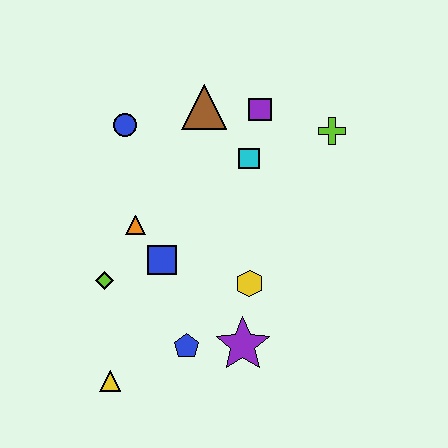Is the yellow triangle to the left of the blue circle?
Yes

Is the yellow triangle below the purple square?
Yes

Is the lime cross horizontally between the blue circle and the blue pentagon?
No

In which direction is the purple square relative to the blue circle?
The purple square is to the right of the blue circle.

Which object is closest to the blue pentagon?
The purple star is closest to the blue pentagon.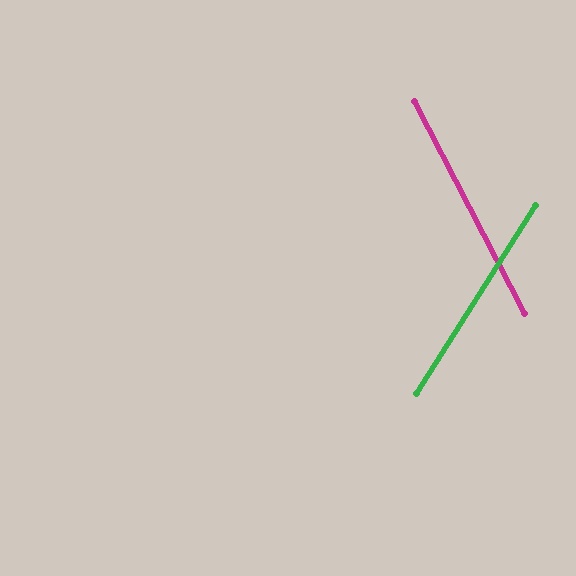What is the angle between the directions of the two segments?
Approximately 60 degrees.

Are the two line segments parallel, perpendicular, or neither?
Neither parallel nor perpendicular — they differ by about 60°.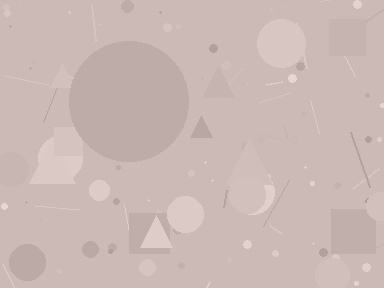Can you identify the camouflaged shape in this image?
The camouflaged shape is a circle.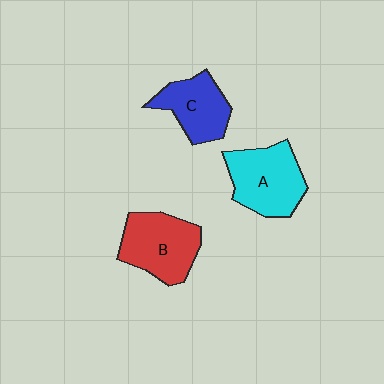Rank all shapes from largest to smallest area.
From largest to smallest: A (cyan), B (red), C (blue).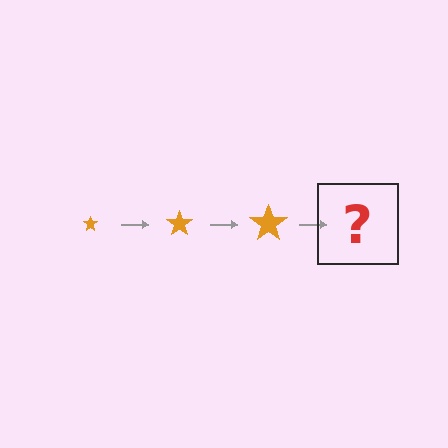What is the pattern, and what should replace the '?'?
The pattern is that the star gets progressively larger each step. The '?' should be an orange star, larger than the previous one.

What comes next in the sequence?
The next element should be an orange star, larger than the previous one.